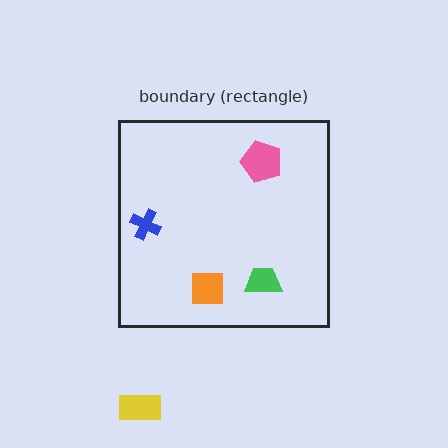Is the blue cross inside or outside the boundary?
Inside.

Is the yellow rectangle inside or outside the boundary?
Outside.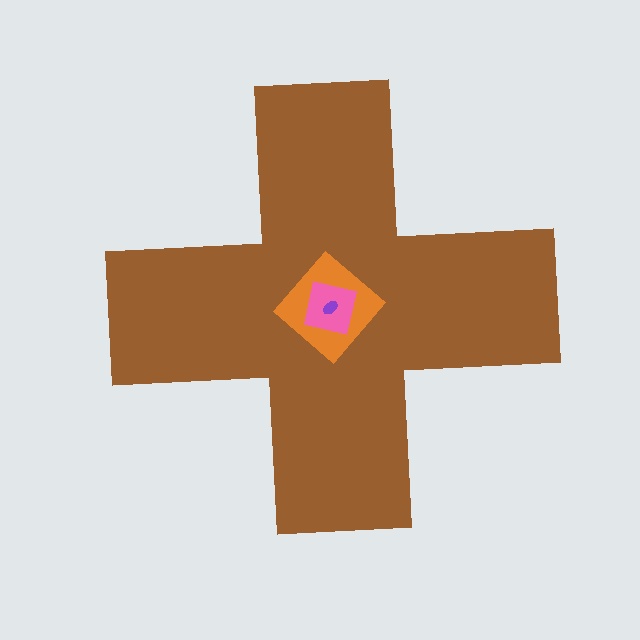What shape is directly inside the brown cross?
The orange diamond.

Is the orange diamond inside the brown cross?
Yes.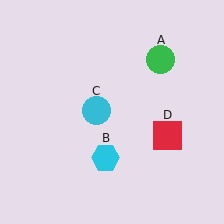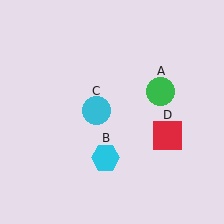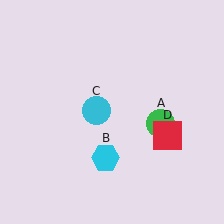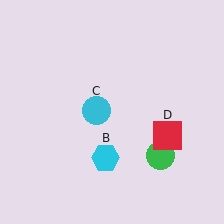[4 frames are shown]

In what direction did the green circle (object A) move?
The green circle (object A) moved down.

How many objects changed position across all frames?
1 object changed position: green circle (object A).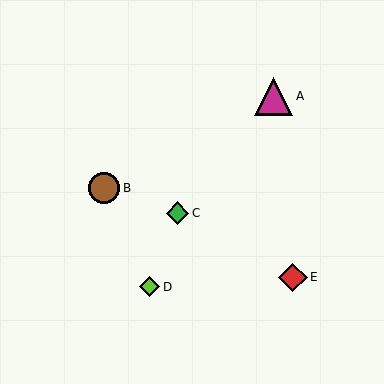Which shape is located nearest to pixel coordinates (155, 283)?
The lime diamond (labeled D) at (150, 287) is nearest to that location.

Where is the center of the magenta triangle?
The center of the magenta triangle is at (274, 96).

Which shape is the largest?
The magenta triangle (labeled A) is the largest.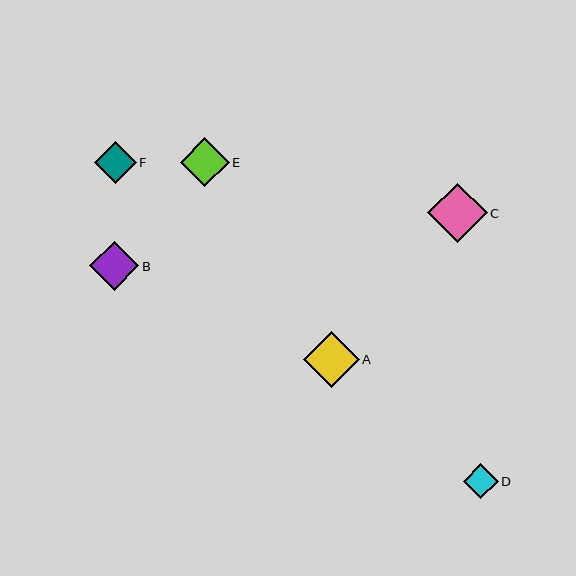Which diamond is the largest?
Diamond C is the largest with a size of approximately 60 pixels.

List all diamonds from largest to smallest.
From largest to smallest: C, A, B, E, F, D.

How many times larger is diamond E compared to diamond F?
Diamond E is approximately 1.2 times the size of diamond F.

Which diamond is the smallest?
Diamond D is the smallest with a size of approximately 35 pixels.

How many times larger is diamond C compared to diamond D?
Diamond C is approximately 1.7 times the size of diamond D.